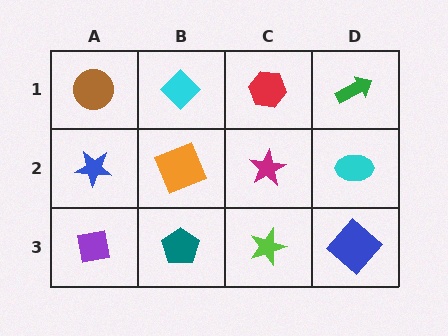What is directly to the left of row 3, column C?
A teal pentagon.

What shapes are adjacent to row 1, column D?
A cyan ellipse (row 2, column D), a red hexagon (row 1, column C).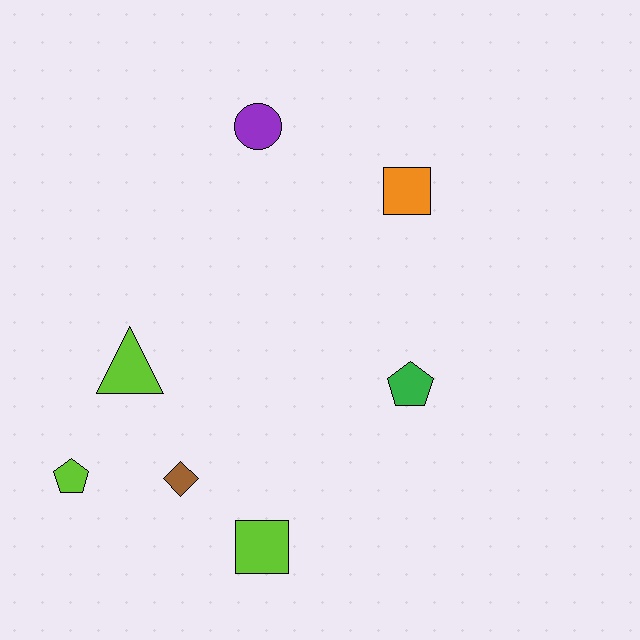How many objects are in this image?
There are 7 objects.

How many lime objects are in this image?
There are 3 lime objects.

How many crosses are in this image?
There are no crosses.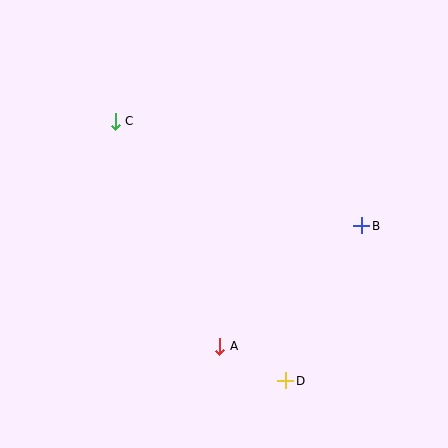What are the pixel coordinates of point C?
Point C is at (115, 121).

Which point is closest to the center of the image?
Point A at (220, 346) is closest to the center.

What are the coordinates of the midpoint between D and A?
The midpoint between D and A is at (253, 364).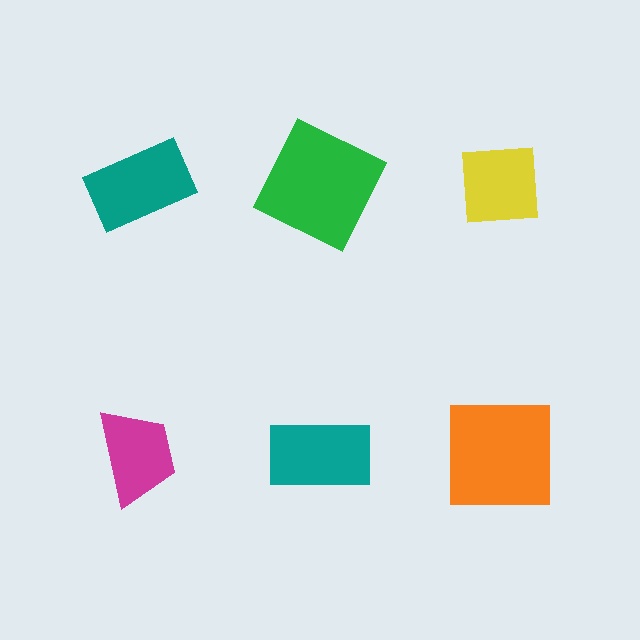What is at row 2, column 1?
A magenta trapezoid.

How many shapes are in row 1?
3 shapes.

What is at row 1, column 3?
A yellow square.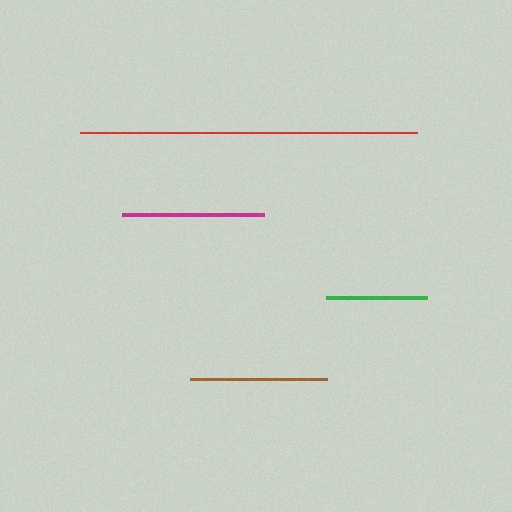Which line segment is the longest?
The red line is the longest at approximately 337 pixels.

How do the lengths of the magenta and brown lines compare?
The magenta and brown lines are approximately the same length.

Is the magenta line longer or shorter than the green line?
The magenta line is longer than the green line.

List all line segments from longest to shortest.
From longest to shortest: red, magenta, brown, green.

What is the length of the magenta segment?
The magenta segment is approximately 142 pixels long.